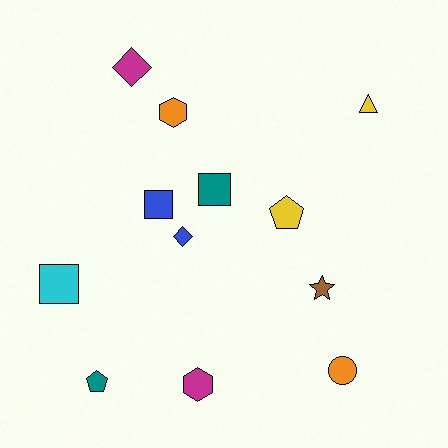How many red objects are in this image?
There are no red objects.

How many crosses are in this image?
There are no crosses.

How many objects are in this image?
There are 12 objects.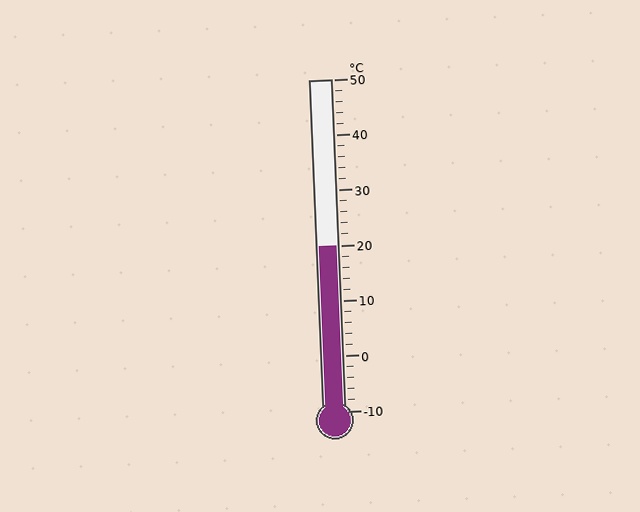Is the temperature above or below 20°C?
The temperature is at 20°C.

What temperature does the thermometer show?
The thermometer shows approximately 20°C.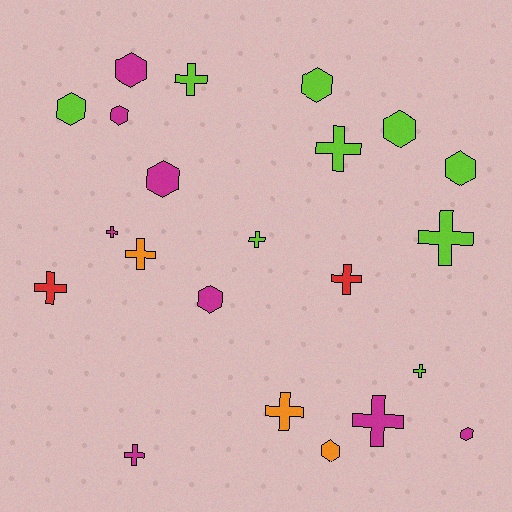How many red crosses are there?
There are 2 red crosses.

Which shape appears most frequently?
Cross, with 12 objects.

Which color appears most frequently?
Lime, with 9 objects.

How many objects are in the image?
There are 22 objects.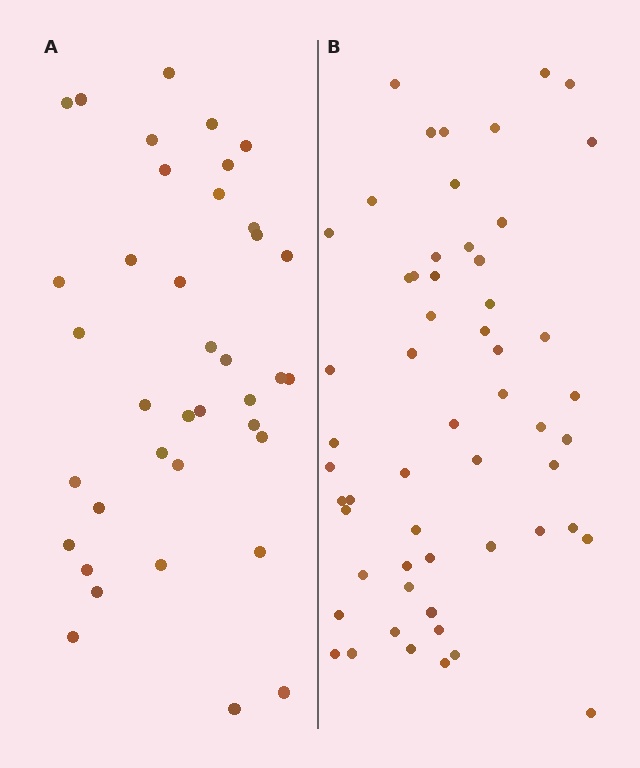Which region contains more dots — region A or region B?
Region B (the right region) has more dots.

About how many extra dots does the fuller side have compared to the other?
Region B has approximately 20 more dots than region A.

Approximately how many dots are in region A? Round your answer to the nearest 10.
About 40 dots. (The exact count is 38, which rounds to 40.)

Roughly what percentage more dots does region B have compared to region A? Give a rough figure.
About 45% more.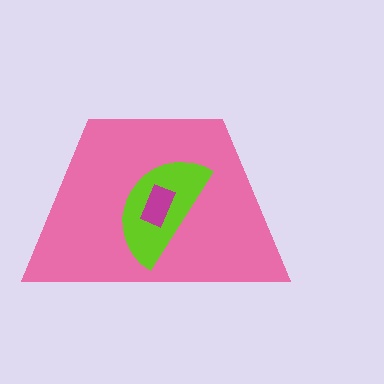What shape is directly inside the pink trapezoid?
The lime semicircle.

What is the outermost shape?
The pink trapezoid.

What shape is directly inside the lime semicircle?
The magenta rectangle.